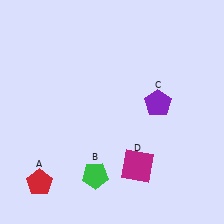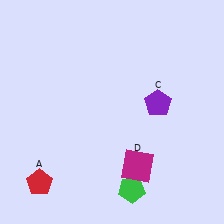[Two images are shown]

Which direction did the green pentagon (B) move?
The green pentagon (B) moved right.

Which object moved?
The green pentagon (B) moved right.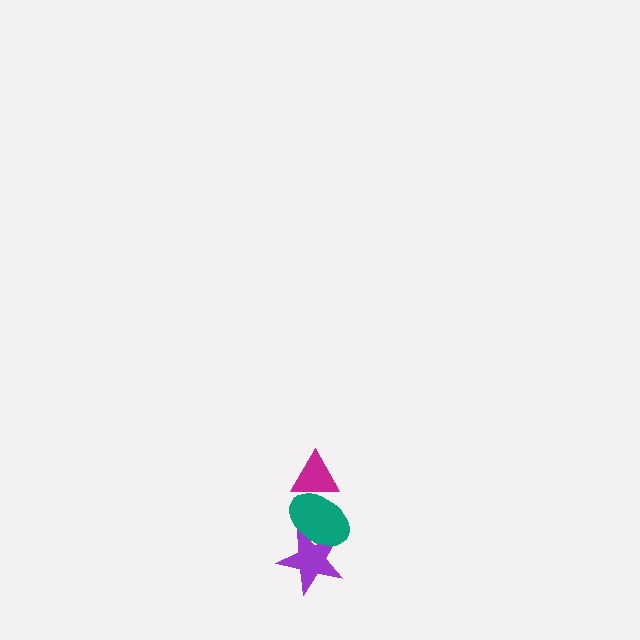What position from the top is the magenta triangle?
The magenta triangle is 1st from the top.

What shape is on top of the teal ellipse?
The magenta triangle is on top of the teal ellipse.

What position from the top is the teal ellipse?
The teal ellipse is 2nd from the top.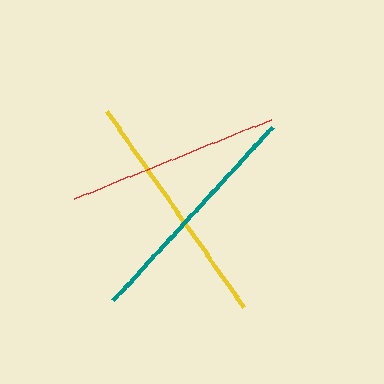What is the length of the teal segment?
The teal segment is approximately 236 pixels long.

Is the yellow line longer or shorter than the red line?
The yellow line is longer than the red line.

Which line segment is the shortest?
The red line is the shortest at approximately 213 pixels.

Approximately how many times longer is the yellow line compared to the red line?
The yellow line is approximately 1.1 times the length of the red line.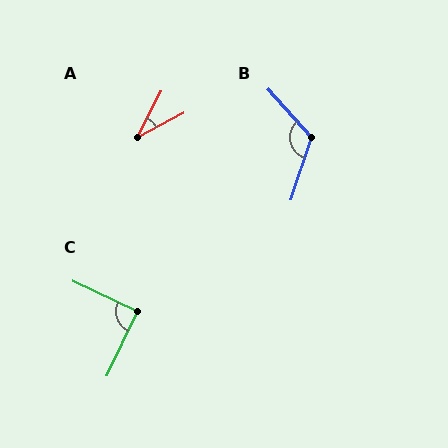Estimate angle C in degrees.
Approximately 90 degrees.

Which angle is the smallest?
A, at approximately 36 degrees.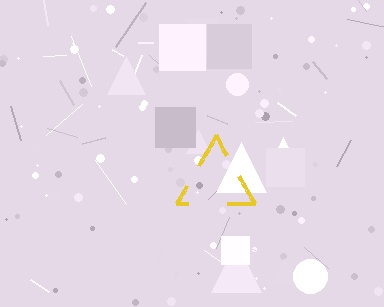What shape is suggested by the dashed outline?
The dashed outline suggests a triangle.